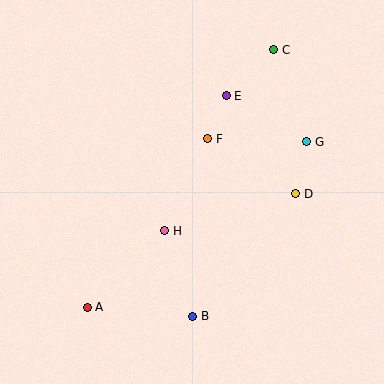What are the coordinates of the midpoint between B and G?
The midpoint between B and G is at (250, 229).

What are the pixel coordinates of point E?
Point E is at (226, 96).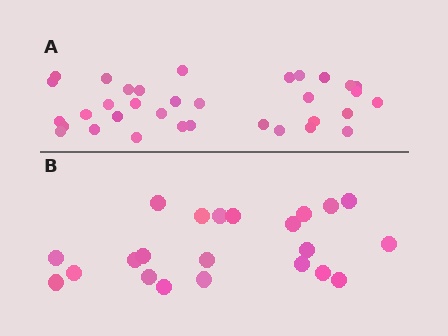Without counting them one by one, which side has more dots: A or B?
Region A (the top region) has more dots.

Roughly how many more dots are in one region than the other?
Region A has roughly 12 or so more dots than region B.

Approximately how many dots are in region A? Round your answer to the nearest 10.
About 30 dots. (The exact count is 34, which rounds to 30.)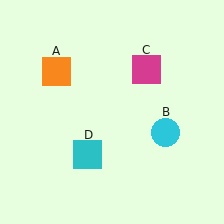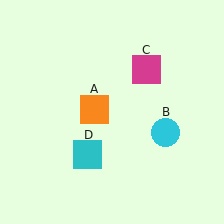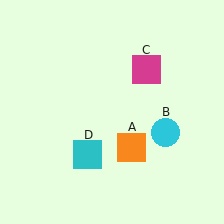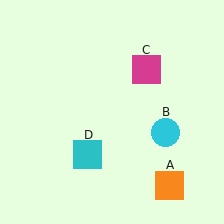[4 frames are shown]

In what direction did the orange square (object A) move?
The orange square (object A) moved down and to the right.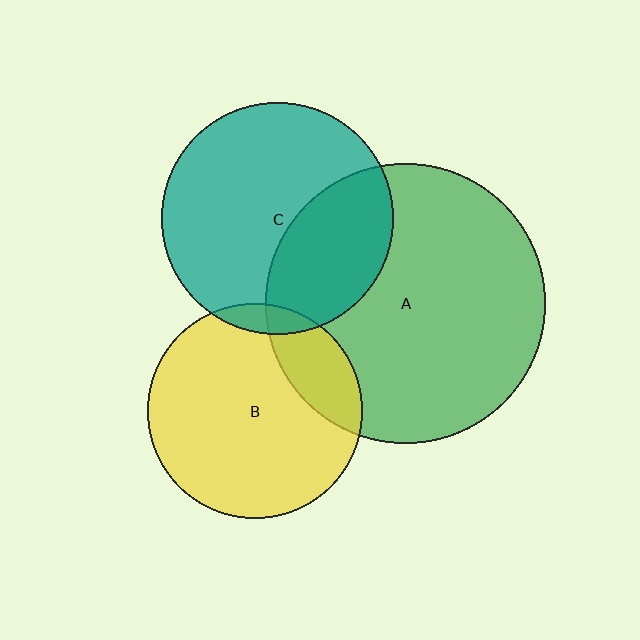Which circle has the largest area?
Circle A (green).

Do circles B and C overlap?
Yes.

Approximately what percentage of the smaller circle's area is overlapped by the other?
Approximately 5%.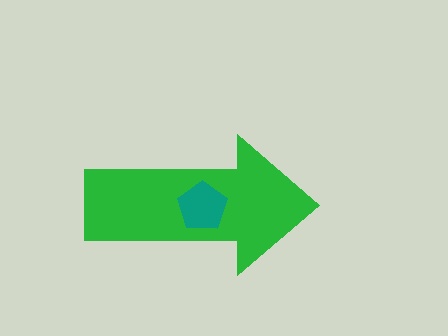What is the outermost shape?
The green arrow.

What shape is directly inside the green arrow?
The teal pentagon.